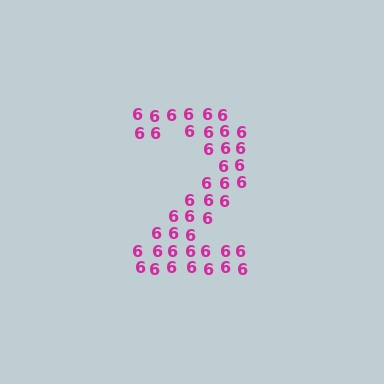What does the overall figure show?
The overall figure shows the digit 2.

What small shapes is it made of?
It is made of small digit 6's.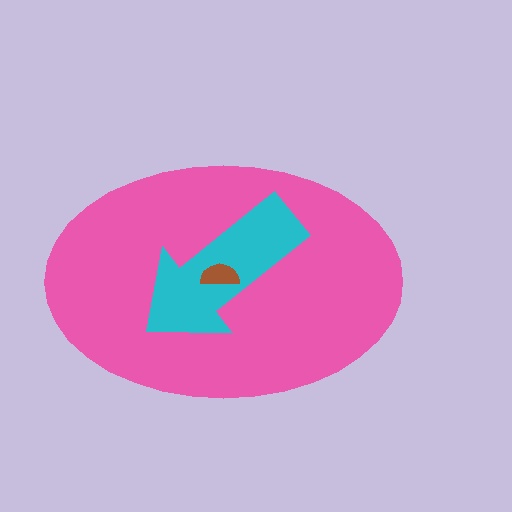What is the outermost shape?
The pink ellipse.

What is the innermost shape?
The brown semicircle.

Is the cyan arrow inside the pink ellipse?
Yes.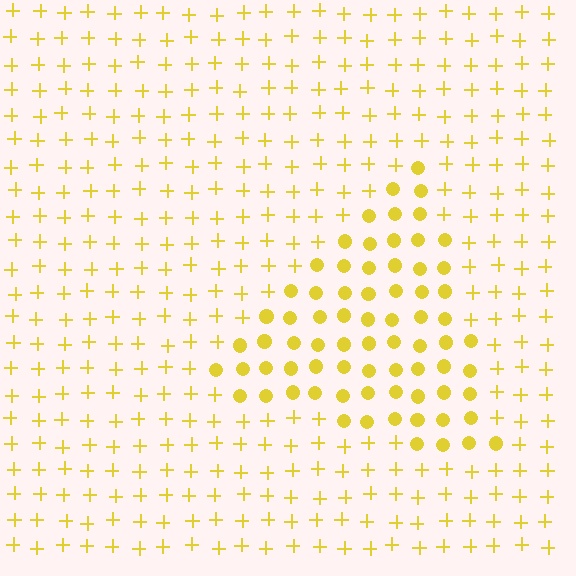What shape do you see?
I see a triangle.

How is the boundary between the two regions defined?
The boundary is defined by a change in element shape: circles inside vs. plus signs outside. All elements share the same color and spacing.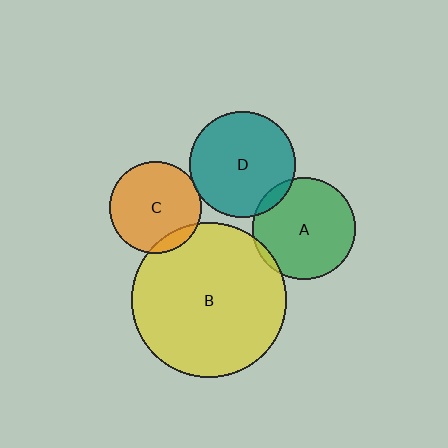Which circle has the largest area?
Circle B (yellow).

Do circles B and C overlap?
Yes.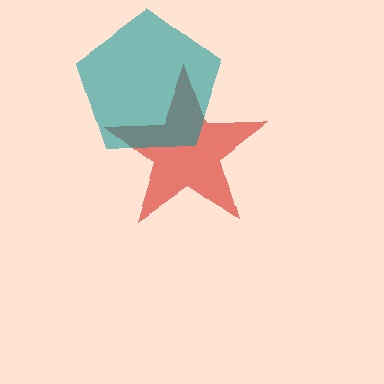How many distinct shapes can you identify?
There are 2 distinct shapes: a red star, a teal pentagon.